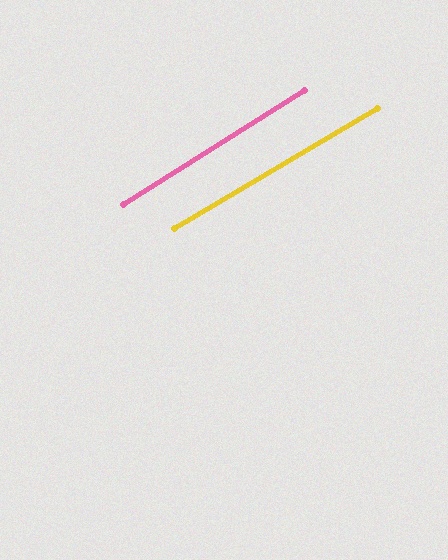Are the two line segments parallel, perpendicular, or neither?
Parallel — their directions differ by only 1.4°.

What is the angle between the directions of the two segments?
Approximately 1 degree.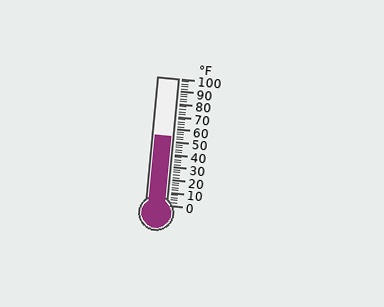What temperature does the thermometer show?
The thermometer shows approximately 54°F.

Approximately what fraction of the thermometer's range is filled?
The thermometer is filled to approximately 55% of its range.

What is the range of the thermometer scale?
The thermometer scale ranges from 0°F to 100°F.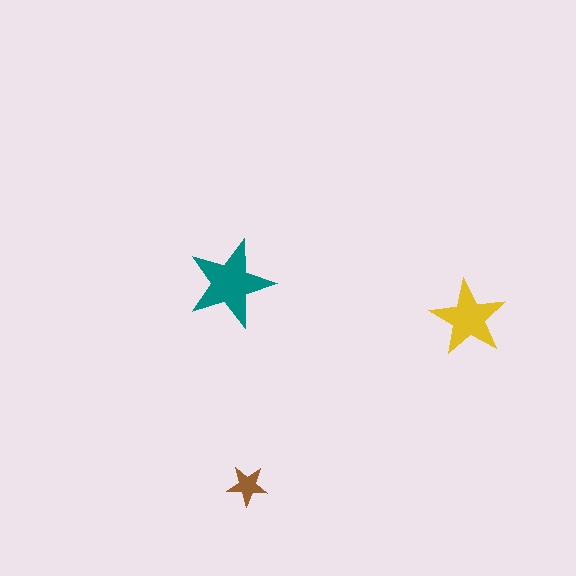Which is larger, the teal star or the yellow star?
The teal one.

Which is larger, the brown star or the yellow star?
The yellow one.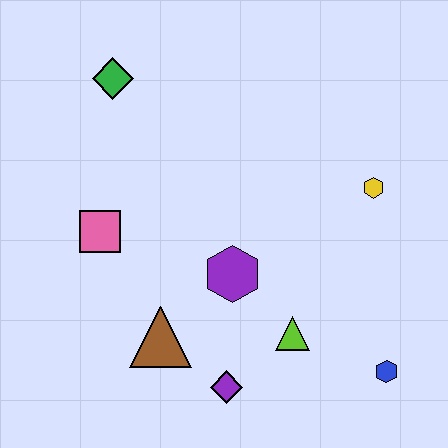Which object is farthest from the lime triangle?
The green diamond is farthest from the lime triangle.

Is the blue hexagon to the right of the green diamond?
Yes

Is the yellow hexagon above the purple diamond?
Yes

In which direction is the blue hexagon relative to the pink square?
The blue hexagon is to the right of the pink square.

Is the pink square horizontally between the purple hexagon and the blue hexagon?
No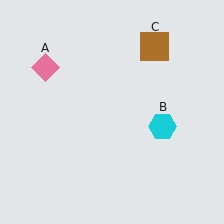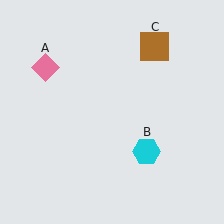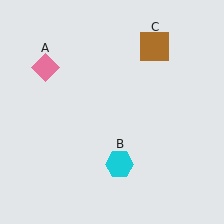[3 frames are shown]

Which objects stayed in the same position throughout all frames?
Pink diamond (object A) and brown square (object C) remained stationary.